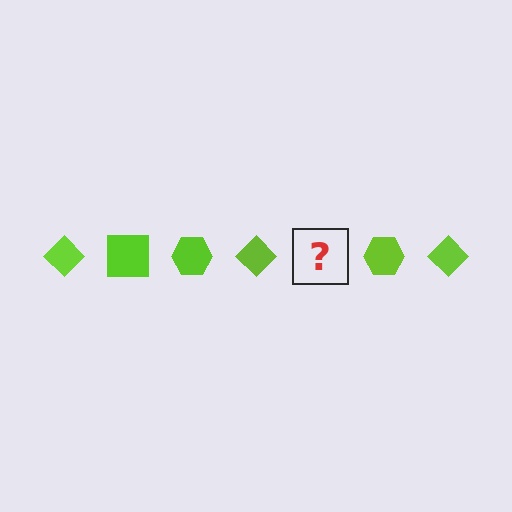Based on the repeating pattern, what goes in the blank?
The blank should be a lime square.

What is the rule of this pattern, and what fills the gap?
The rule is that the pattern cycles through diamond, square, hexagon shapes in lime. The gap should be filled with a lime square.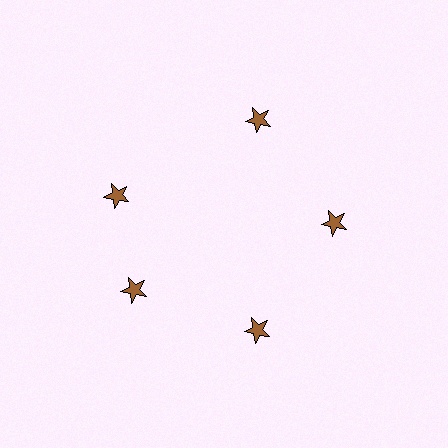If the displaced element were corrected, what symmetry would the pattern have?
It would have 5-fold rotational symmetry — the pattern would map onto itself every 72 degrees.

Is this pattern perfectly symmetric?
No. The 5 brown stars are arranged in a ring, but one element near the 10 o'clock position is rotated out of alignment along the ring, breaking the 5-fold rotational symmetry.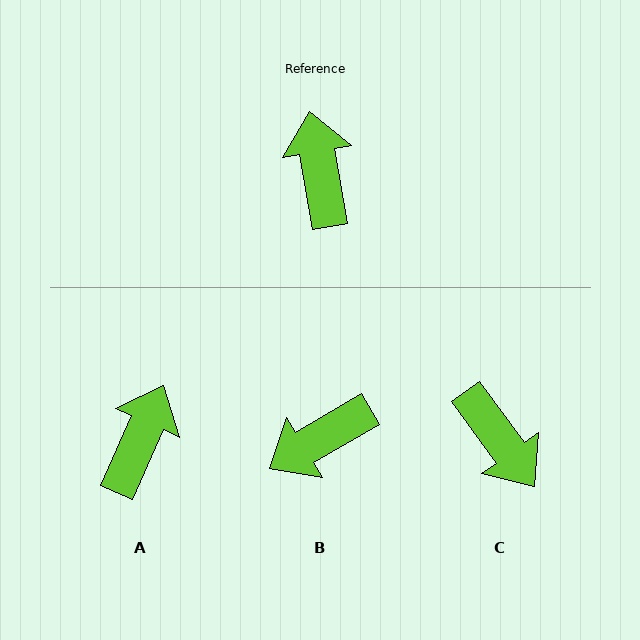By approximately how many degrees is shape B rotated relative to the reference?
Approximately 111 degrees counter-clockwise.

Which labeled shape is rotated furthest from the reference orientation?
C, about 154 degrees away.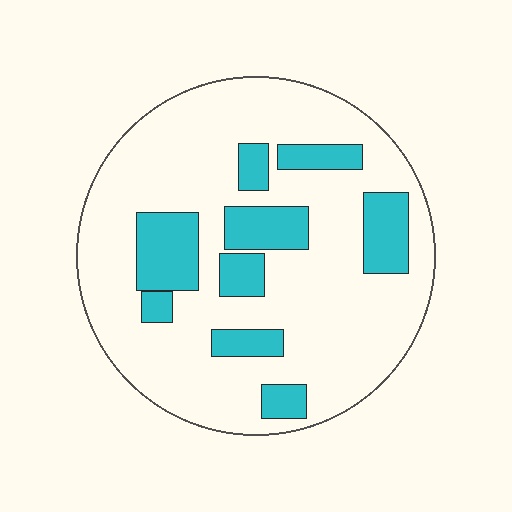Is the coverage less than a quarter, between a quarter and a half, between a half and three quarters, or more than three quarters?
Less than a quarter.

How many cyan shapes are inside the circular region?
9.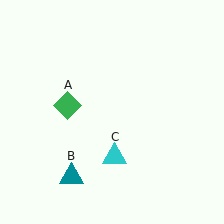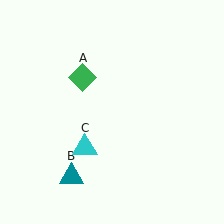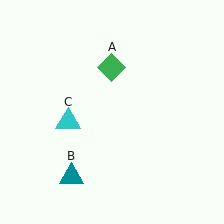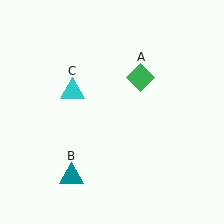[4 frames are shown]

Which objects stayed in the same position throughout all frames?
Teal triangle (object B) remained stationary.